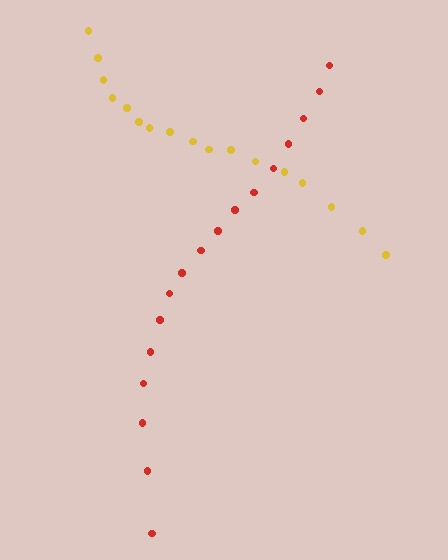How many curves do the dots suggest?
There are 2 distinct paths.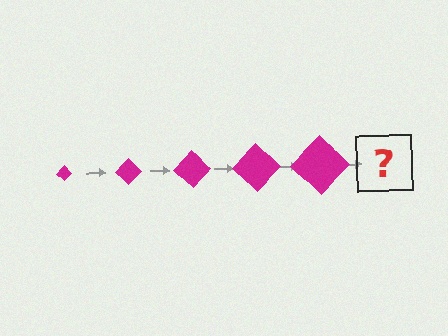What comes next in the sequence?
The next element should be a magenta diamond, larger than the previous one.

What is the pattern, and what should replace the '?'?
The pattern is that the diamond gets progressively larger each step. The '?' should be a magenta diamond, larger than the previous one.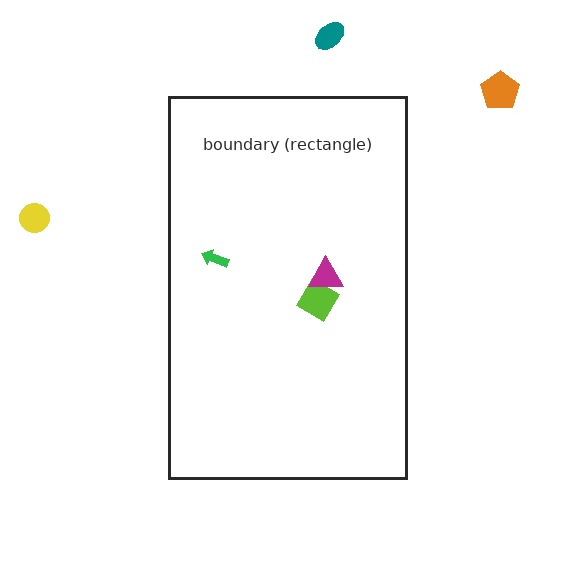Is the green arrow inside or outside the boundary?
Inside.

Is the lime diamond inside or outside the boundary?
Inside.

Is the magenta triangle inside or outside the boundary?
Inside.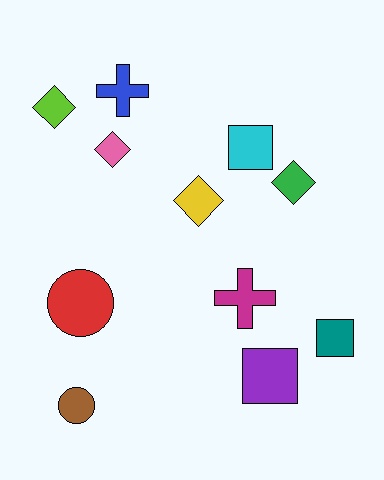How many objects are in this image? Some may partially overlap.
There are 11 objects.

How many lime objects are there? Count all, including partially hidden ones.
There is 1 lime object.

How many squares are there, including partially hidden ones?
There are 3 squares.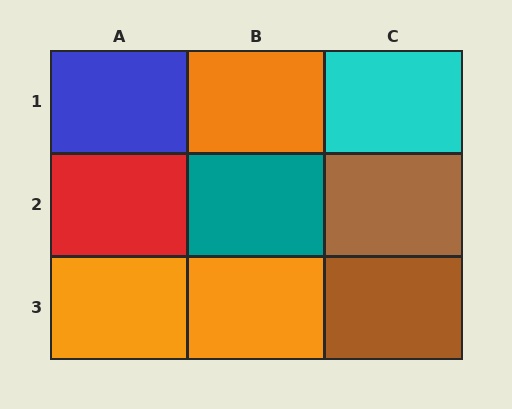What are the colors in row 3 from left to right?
Orange, orange, brown.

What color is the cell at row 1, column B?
Orange.